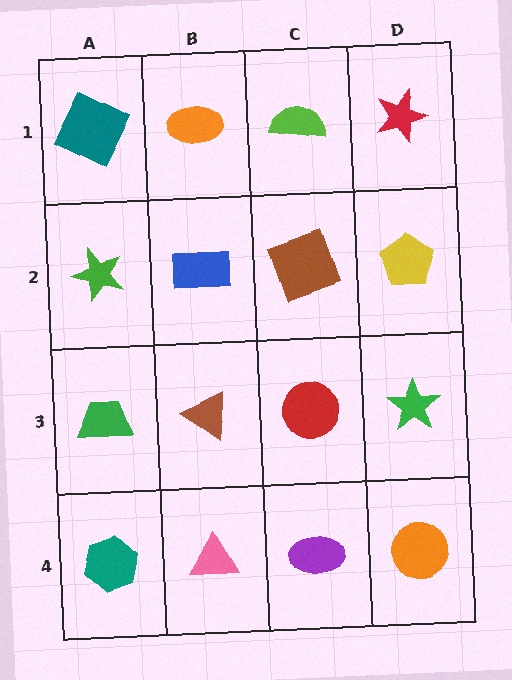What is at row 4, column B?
A pink triangle.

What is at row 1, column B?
An orange ellipse.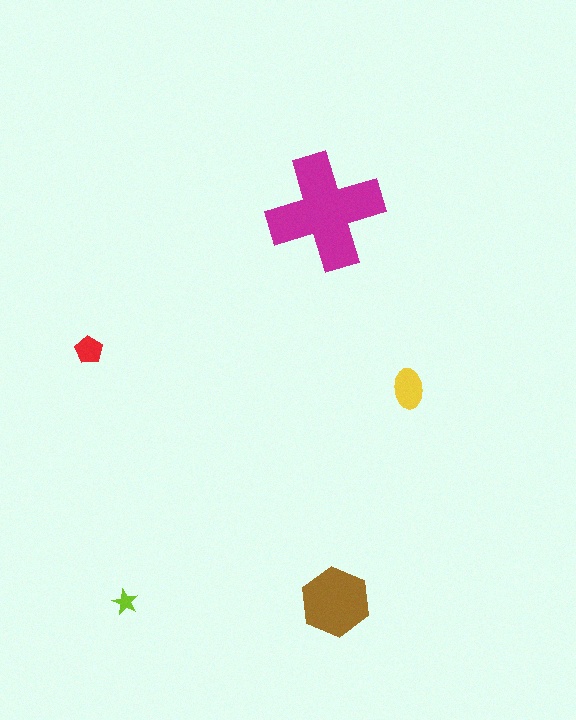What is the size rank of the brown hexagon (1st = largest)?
2nd.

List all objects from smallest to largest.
The lime star, the red pentagon, the yellow ellipse, the brown hexagon, the magenta cross.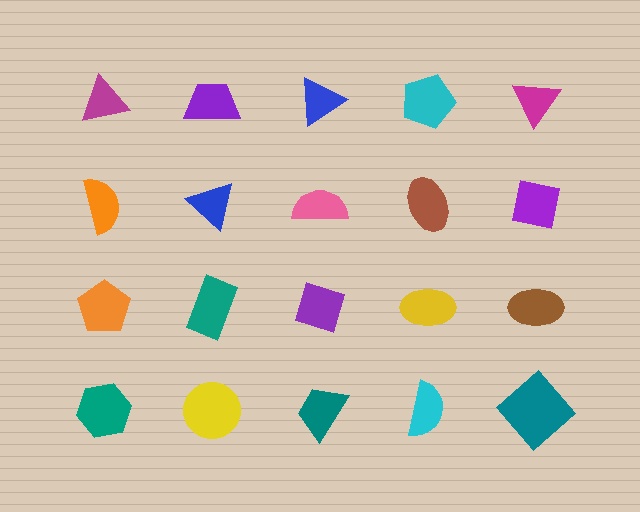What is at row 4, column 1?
A teal hexagon.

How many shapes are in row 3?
5 shapes.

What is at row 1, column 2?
A purple trapezoid.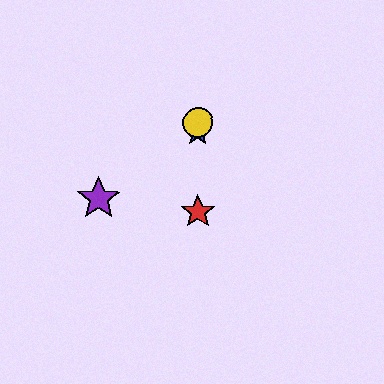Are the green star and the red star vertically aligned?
Yes, both are at x≈198.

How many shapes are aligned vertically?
4 shapes (the red star, the blue star, the green star, the yellow circle) are aligned vertically.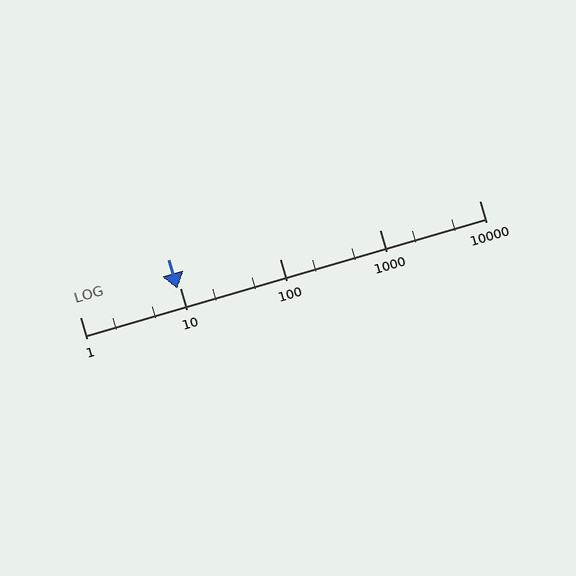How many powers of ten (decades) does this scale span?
The scale spans 4 decades, from 1 to 10000.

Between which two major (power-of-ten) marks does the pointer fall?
The pointer is between 1 and 10.